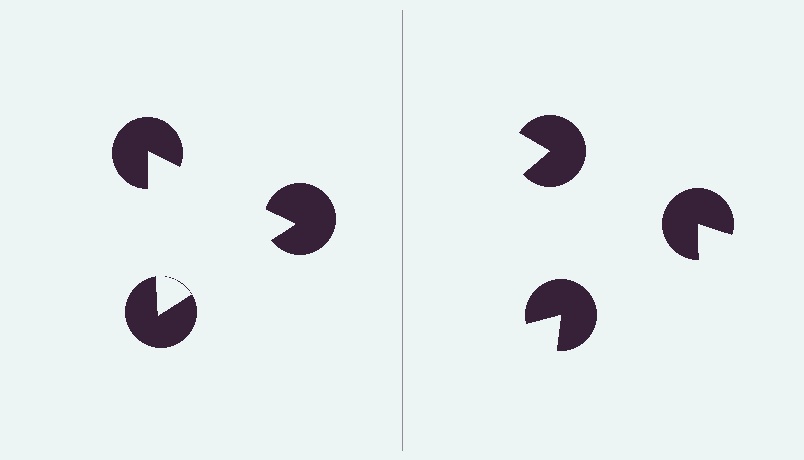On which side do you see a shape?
An illusory triangle appears on the left side. On the right side the wedge cuts are rotated, so no coherent shape forms.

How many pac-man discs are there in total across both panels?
6 — 3 on each side.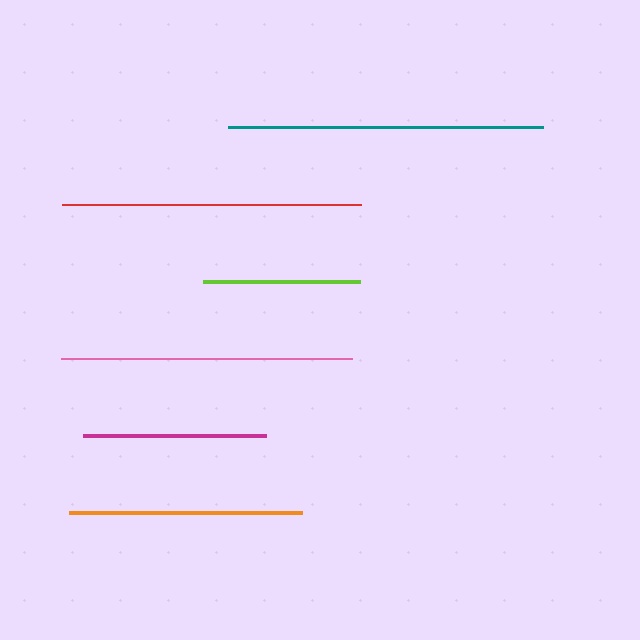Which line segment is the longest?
The teal line is the longest at approximately 315 pixels.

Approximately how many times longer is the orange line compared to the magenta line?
The orange line is approximately 1.3 times the length of the magenta line.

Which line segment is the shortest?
The lime line is the shortest at approximately 158 pixels.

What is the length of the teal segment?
The teal segment is approximately 315 pixels long.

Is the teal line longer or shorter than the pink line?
The teal line is longer than the pink line.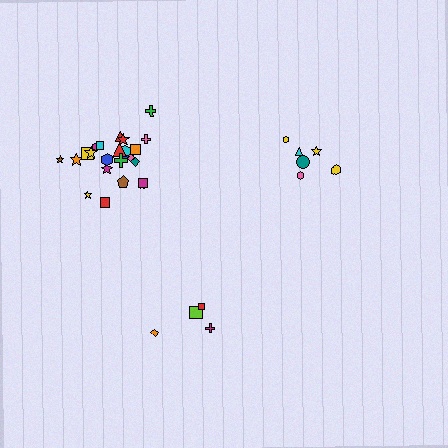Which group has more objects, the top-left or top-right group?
The top-left group.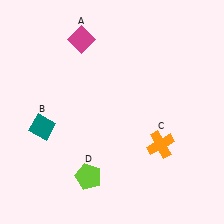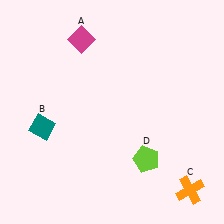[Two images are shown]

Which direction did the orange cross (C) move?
The orange cross (C) moved down.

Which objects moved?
The objects that moved are: the orange cross (C), the lime pentagon (D).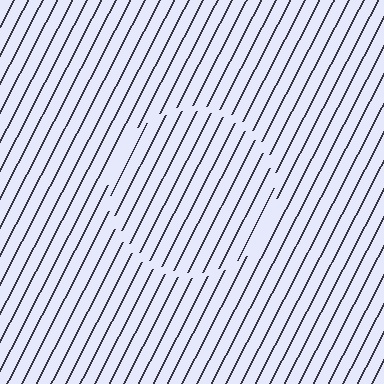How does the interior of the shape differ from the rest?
The interior of the shape contains the same grating, shifted by half a period — the contour is defined by the phase discontinuity where line-ends from the inner and outer gratings abut.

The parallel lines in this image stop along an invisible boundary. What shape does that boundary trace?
An illusory circle. The interior of the shape contains the same grating, shifted by half a period — the contour is defined by the phase discontinuity where line-ends from the inner and outer gratings abut.